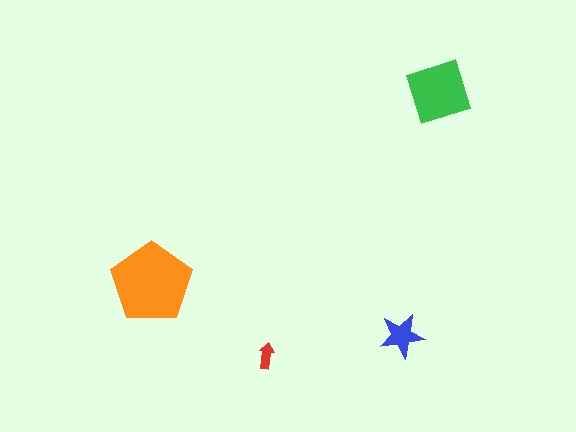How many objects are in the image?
There are 4 objects in the image.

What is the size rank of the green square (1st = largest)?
2nd.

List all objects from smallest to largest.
The red arrow, the blue star, the green square, the orange pentagon.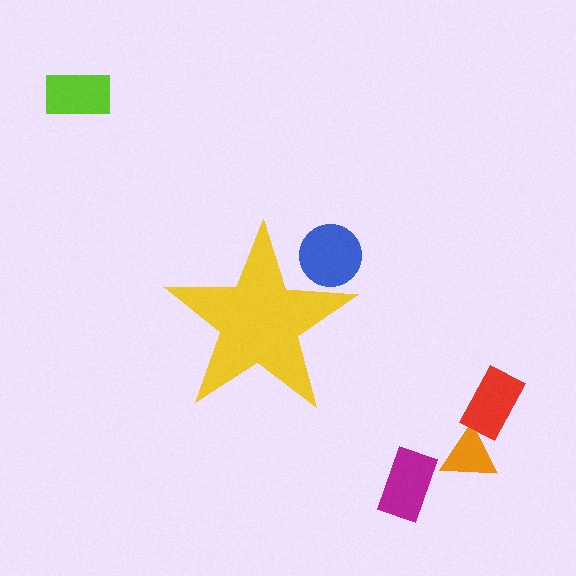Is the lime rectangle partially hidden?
No, the lime rectangle is fully visible.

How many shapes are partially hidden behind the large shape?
1 shape is partially hidden.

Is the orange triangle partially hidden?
No, the orange triangle is fully visible.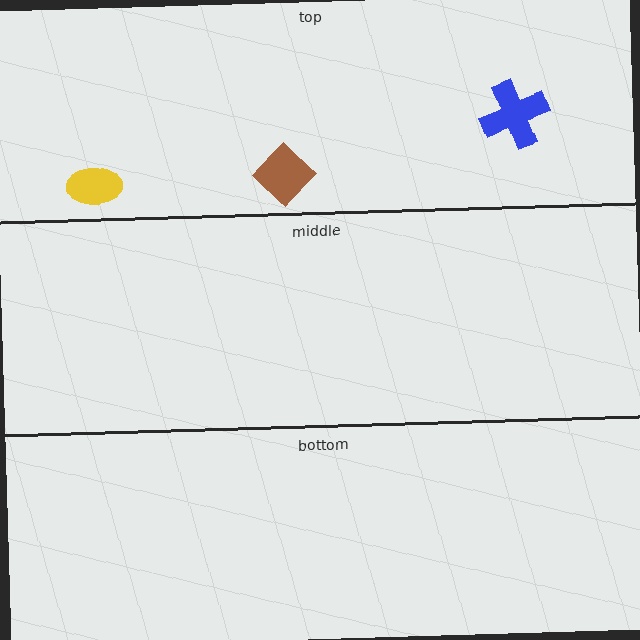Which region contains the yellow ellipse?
The top region.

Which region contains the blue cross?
The top region.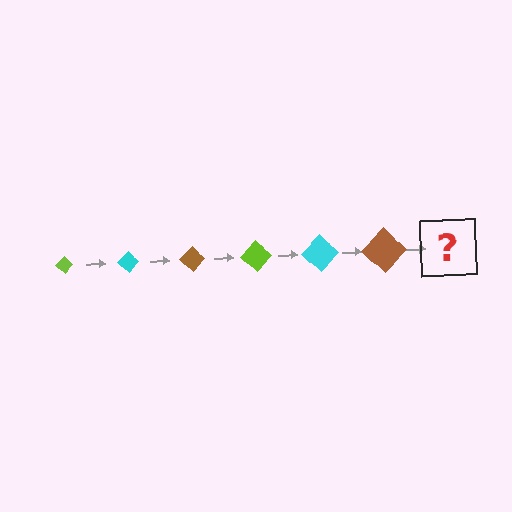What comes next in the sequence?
The next element should be a lime diamond, larger than the previous one.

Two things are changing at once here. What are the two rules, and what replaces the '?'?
The two rules are that the diamond grows larger each step and the color cycles through lime, cyan, and brown. The '?' should be a lime diamond, larger than the previous one.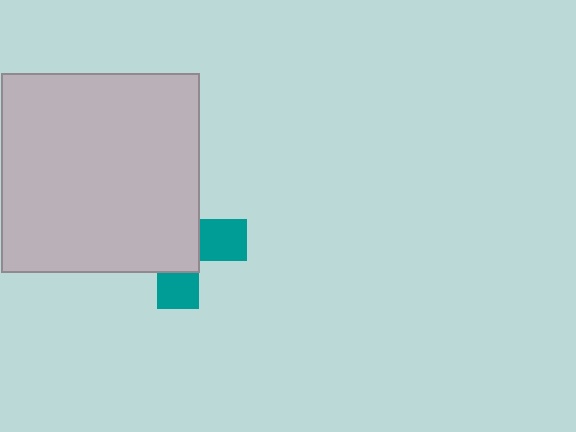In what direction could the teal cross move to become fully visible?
The teal cross could move toward the lower-right. That would shift it out from behind the light gray square entirely.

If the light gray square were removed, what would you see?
You would see the complete teal cross.